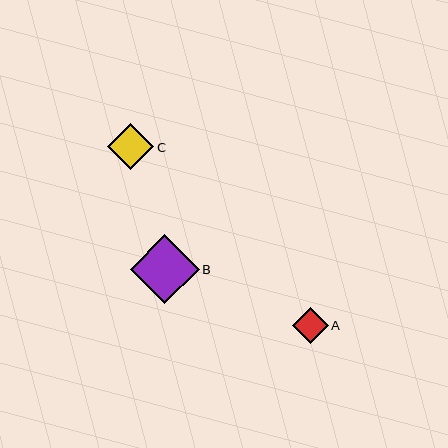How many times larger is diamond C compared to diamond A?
Diamond C is approximately 1.3 times the size of diamond A.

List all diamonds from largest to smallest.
From largest to smallest: B, C, A.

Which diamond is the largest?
Diamond B is the largest with a size of approximately 69 pixels.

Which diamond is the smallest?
Diamond A is the smallest with a size of approximately 36 pixels.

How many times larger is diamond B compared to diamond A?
Diamond B is approximately 1.9 times the size of diamond A.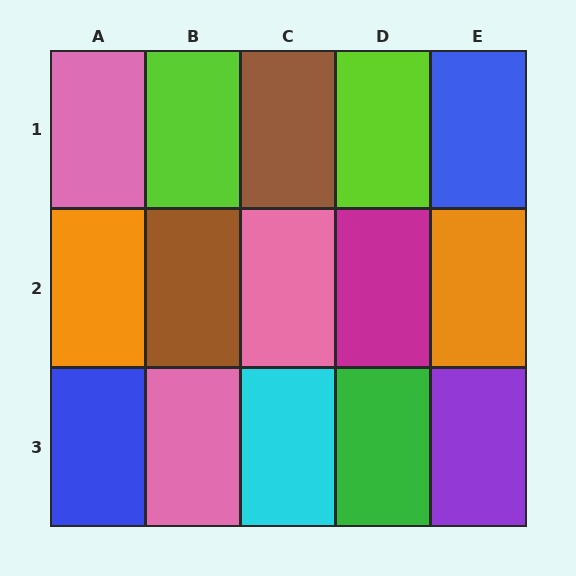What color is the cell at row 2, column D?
Magenta.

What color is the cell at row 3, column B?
Pink.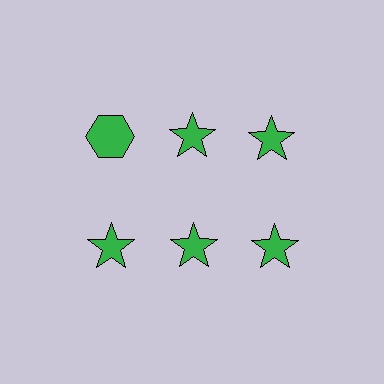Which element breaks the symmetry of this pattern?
The green hexagon in the top row, leftmost column breaks the symmetry. All other shapes are green stars.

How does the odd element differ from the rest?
It has a different shape: hexagon instead of star.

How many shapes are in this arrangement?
There are 6 shapes arranged in a grid pattern.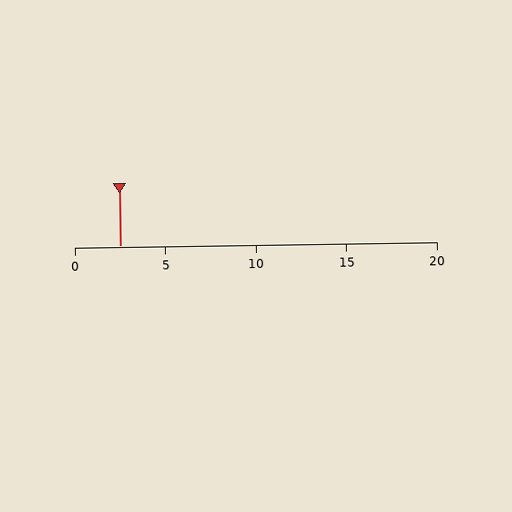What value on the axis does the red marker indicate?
The marker indicates approximately 2.5.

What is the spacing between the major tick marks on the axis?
The major ticks are spaced 5 apart.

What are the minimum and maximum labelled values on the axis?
The axis runs from 0 to 20.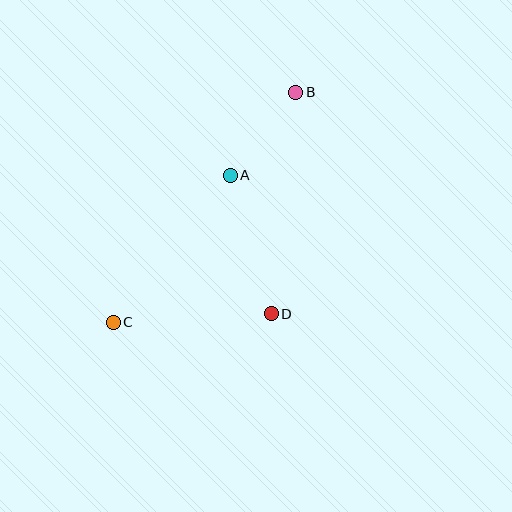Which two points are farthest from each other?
Points B and C are farthest from each other.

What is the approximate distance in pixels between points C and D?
The distance between C and D is approximately 159 pixels.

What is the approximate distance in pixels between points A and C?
The distance between A and C is approximately 188 pixels.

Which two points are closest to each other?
Points A and B are closest to each other.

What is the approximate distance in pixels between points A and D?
The distance between A and D is approximately 144 pixels.